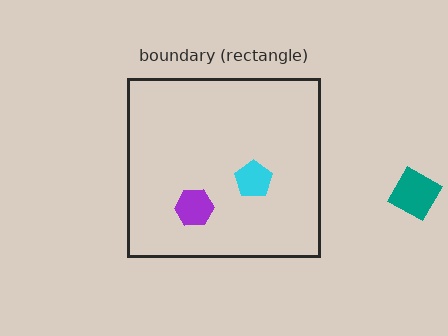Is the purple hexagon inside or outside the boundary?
Inside.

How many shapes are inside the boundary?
2 inside, 1 outside.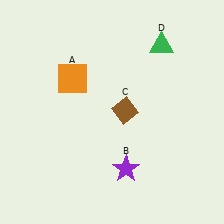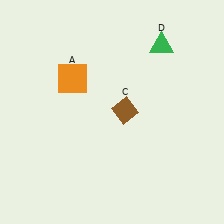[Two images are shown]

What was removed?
The purple star (B) was removed in Image 2.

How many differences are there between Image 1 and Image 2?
There is 1 difference between the two images.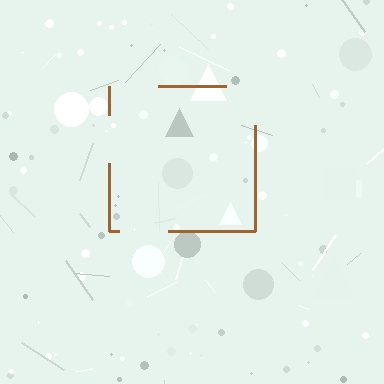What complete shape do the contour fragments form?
The contour fragments form a square.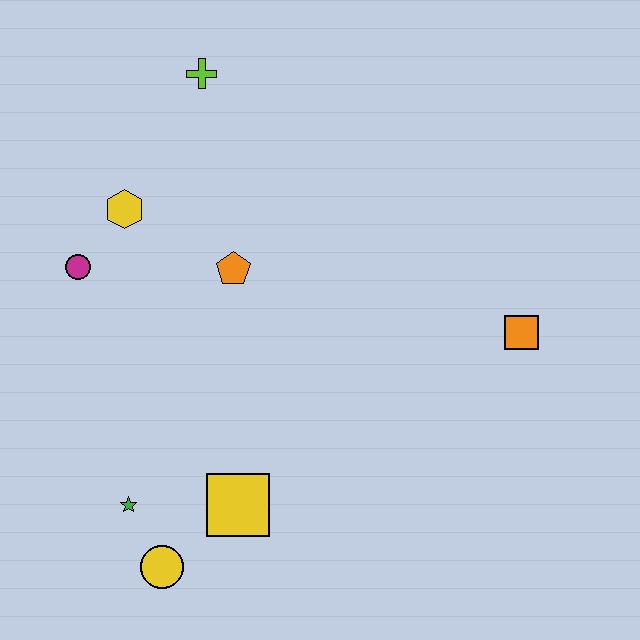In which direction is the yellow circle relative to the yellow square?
The yellow circle is to the left of the yellow square.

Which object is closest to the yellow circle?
The green star is closest to the yellow circle.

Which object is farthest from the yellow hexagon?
The orange square is farthest from the yellow hexagon.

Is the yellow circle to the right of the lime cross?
No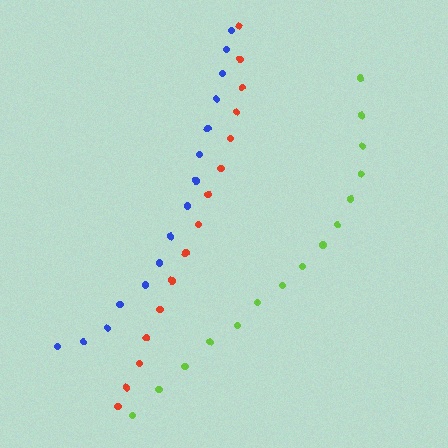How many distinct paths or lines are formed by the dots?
There are 3 distinct paths.